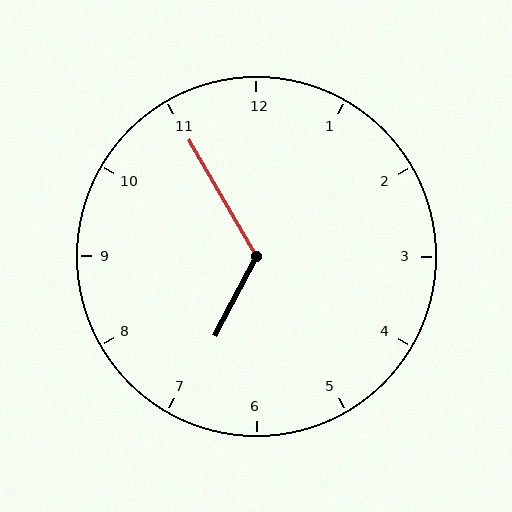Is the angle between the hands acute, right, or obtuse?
It is obtuse.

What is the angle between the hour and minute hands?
Approximately 122 degrees.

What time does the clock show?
6:55.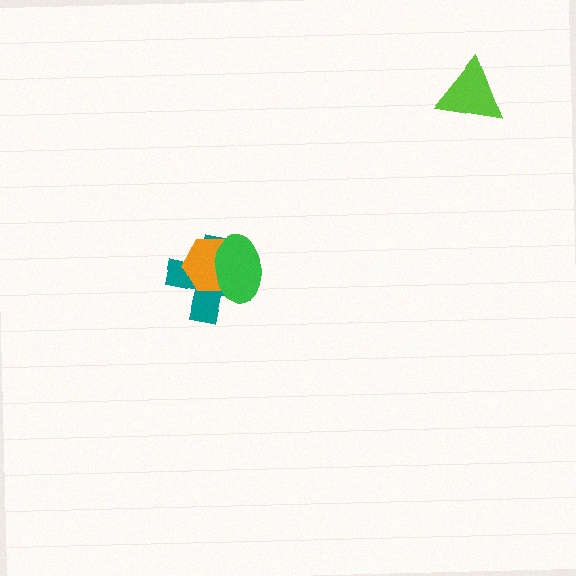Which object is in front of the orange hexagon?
The green ellipse is in front of the orange hexagon.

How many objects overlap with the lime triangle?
0 objects overlap with the lime triangle.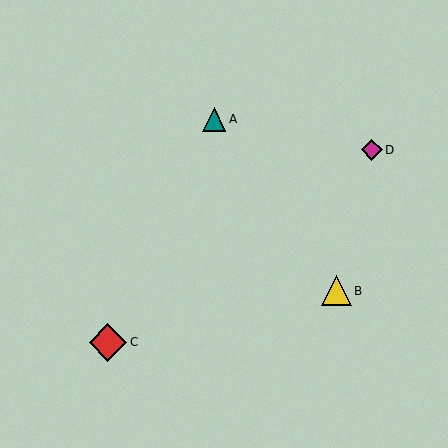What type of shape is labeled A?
Shape A is a teal triangle.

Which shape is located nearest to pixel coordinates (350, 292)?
The yellow triangle (labeled B) at (336, 291) is nearest to that location.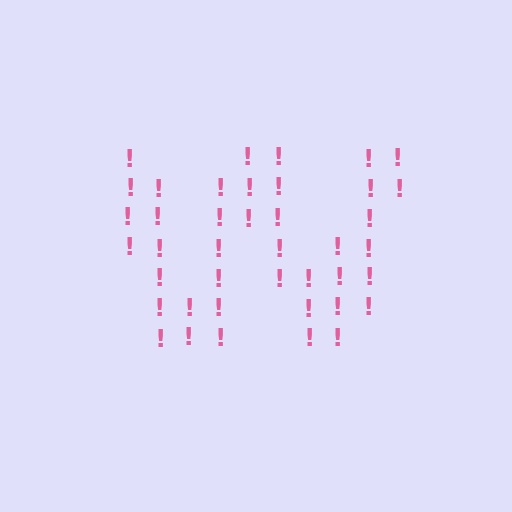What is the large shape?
The large shape is the letter W.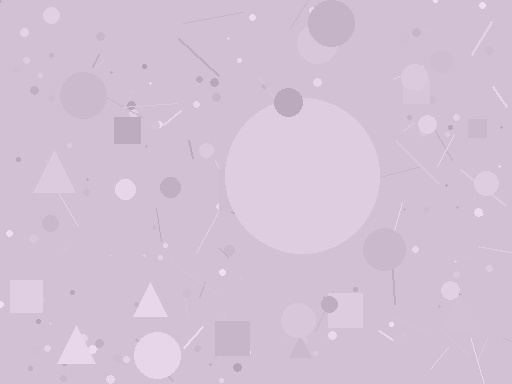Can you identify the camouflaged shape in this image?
The camouflaged shape is a circle.